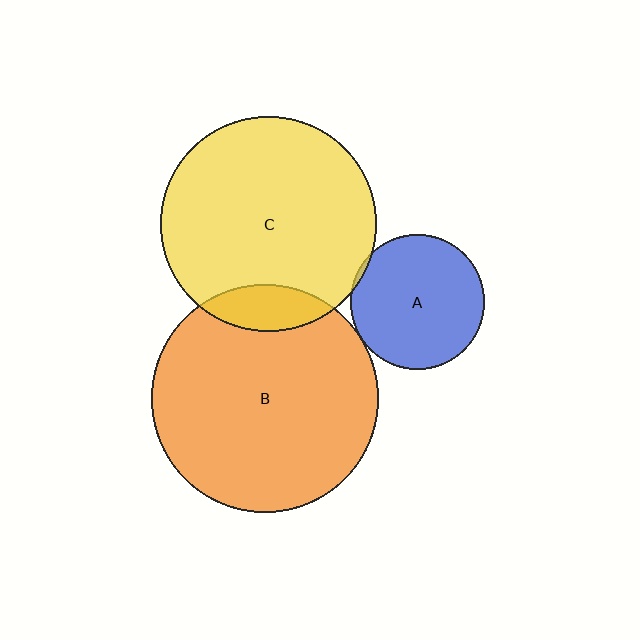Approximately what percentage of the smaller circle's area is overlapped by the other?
Approximately 10%.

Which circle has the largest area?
Circle B (orange).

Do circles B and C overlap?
Yes.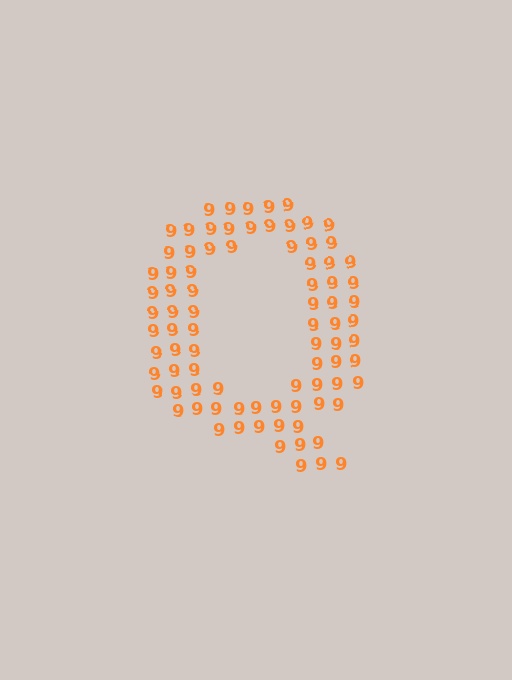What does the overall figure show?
The overall figure shows the letter Q.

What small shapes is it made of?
It is made of small digit 9's.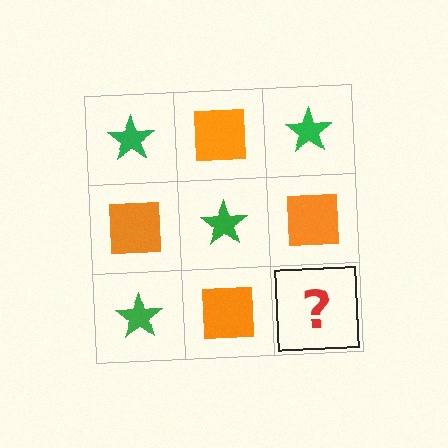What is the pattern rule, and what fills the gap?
The rule is that it alternates green star and orange square in a checkerboard pattern. The gap should be filled with a green star.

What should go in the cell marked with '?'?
The missing cell should contain a green star.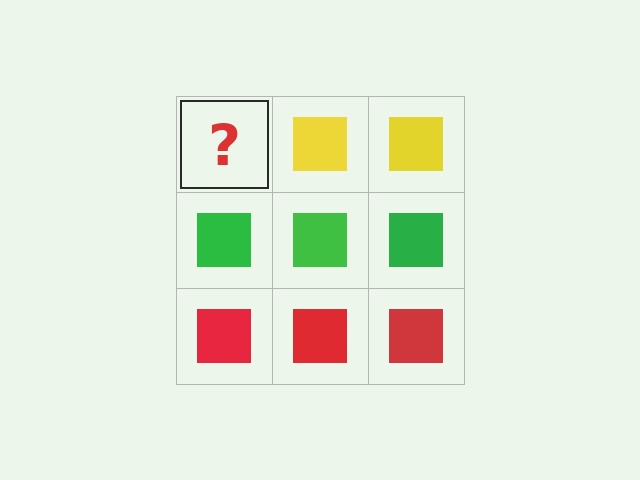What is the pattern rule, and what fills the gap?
The rule is that each row has a consistent color. The gap should be filled with a yellow square.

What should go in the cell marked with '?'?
The missing cell should contain a yellow square.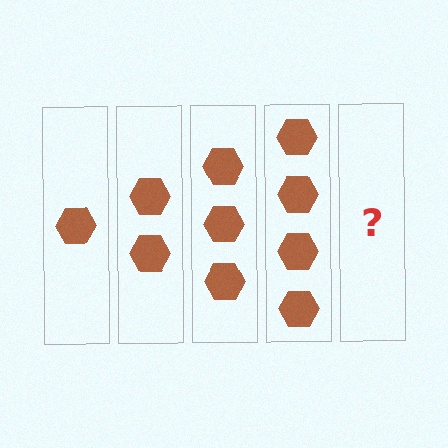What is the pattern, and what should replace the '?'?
The pattern is that each step adds one more hexagon. The '?' should be 5 hexagons.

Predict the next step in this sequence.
The next step is 5 hexagons.